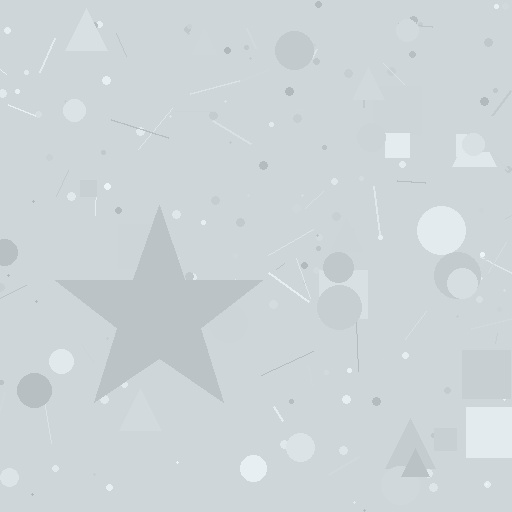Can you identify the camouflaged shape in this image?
The camouflaged shape is a star.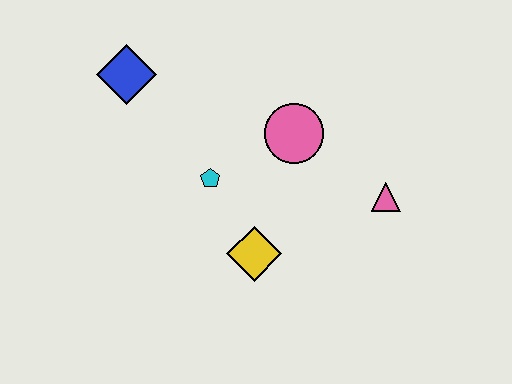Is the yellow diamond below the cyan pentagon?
Yes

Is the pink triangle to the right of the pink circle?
Yes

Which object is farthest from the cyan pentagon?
The pink triangle is farthest from the cyan pentagon.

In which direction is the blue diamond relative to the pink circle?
The blue diamond is to the left of the pink circle.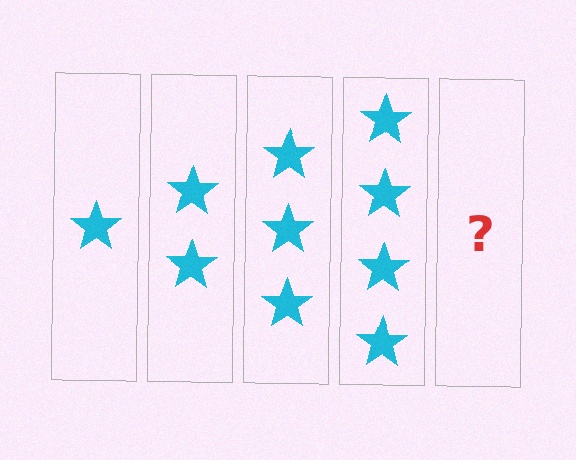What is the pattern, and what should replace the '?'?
The pattern is that each step adds one more star. The '?' should be 5 stars.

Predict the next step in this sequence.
The next step is 5 stars.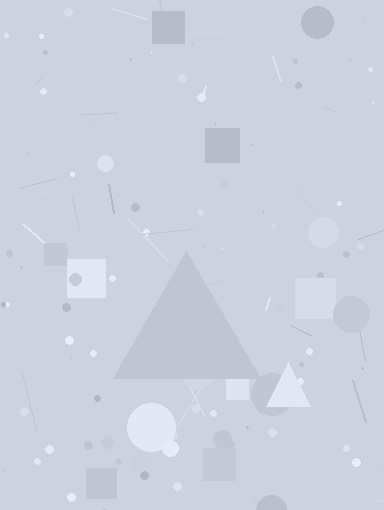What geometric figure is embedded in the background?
A triangle is embedded in the background.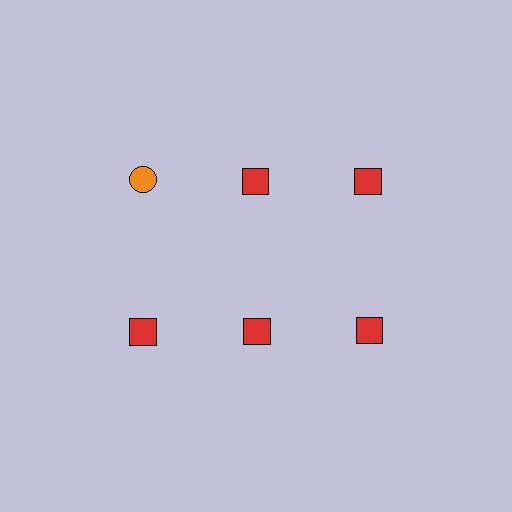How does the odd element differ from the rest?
It differs in both color (orange instead of red) and shape (circle instead of square).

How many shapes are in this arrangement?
There are 6 shapes arranged in a grid pattern.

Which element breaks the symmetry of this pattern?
The orange circle in the top row, leftmost column breaks the symmetry. All other shapes are red squares.